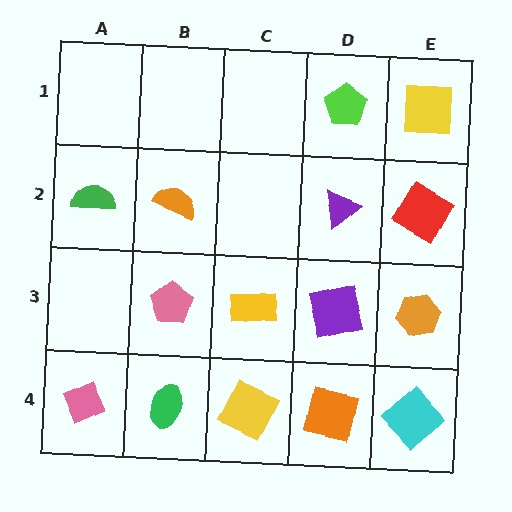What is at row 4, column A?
A pink diamond.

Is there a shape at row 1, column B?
No, that cell is empty.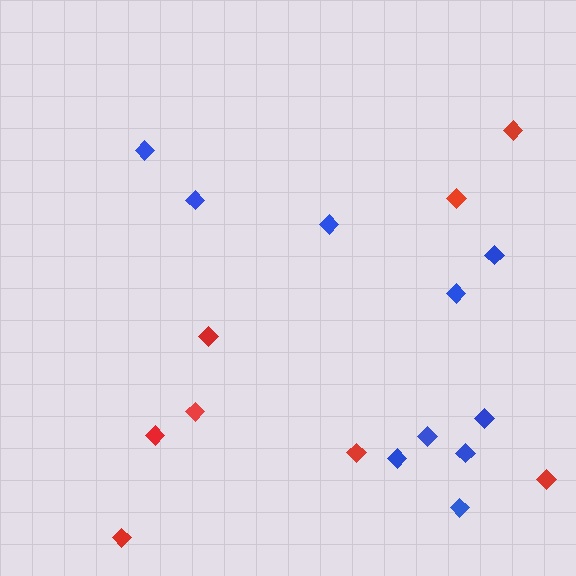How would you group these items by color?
There are 2 groups: one group of red diamonds (8) and one group of blue diamonds (10).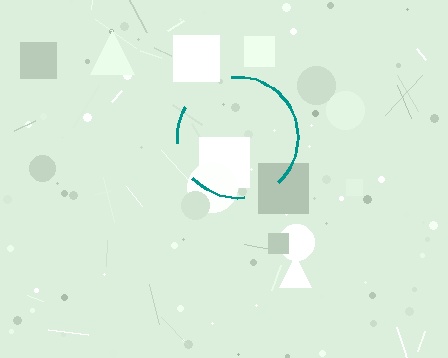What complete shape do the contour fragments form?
The contour fragments form a circle.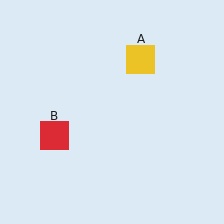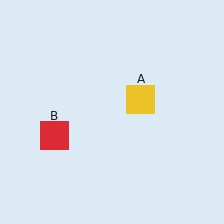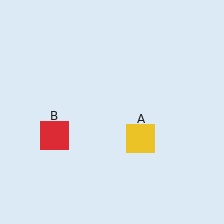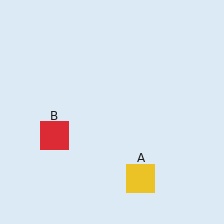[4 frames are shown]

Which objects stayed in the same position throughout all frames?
Red square (object B) remained stationary.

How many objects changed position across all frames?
1 object changed position: yellow square (object A).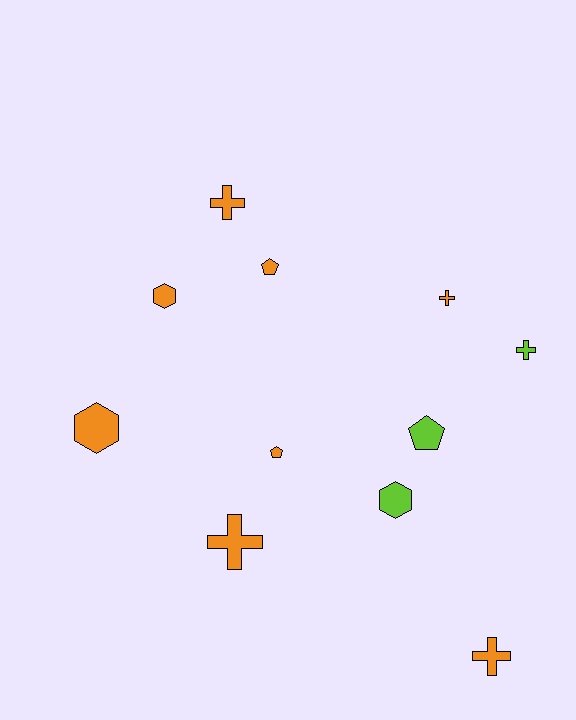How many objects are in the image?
There are 11 objects.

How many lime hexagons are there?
There is 1 lime hexagon.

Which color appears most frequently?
Orange, with 8 objects.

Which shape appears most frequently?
Cross, with 5 objects.